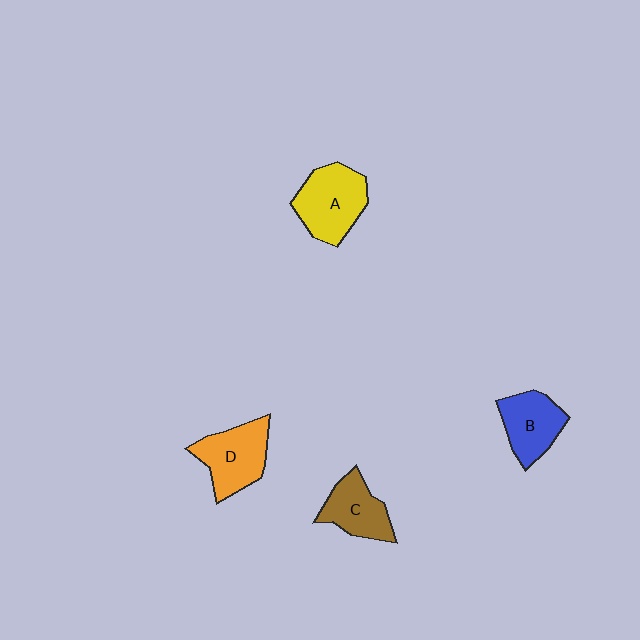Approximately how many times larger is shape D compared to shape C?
Approximately 1.2 times.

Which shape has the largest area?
Shape A (yellow).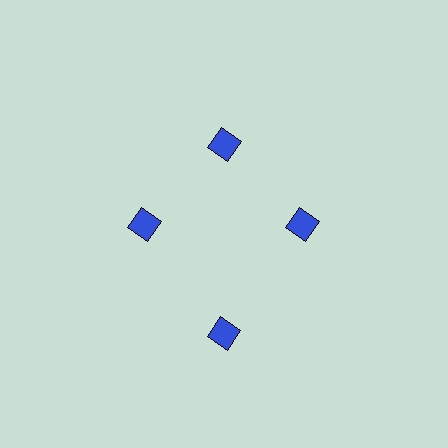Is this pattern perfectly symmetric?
No. The 4 blue diamonds are arranged in a ring, but one element near the 6 o'clock position is pushed outward from the center, breaking the 4-fold rotational symmetry.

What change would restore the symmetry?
The symmetry would be restored by moving it inward, back onto the ring so that all 4 diamonds sit at equal angles and equal distance from the center.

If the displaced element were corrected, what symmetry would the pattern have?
It would have 4-fold rotational symmetry — the pattern would map onto itself every 90 degrees.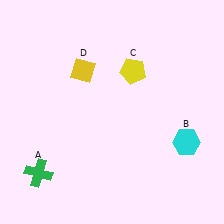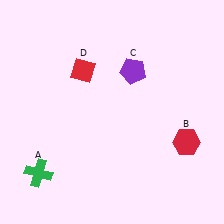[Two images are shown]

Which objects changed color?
B changed from cyan to red. C changed from yellow to purple. D changed from yellow to red.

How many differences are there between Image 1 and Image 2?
There are 3 differences between the two images.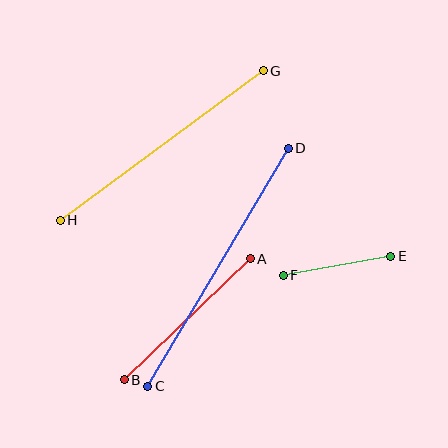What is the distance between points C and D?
The distance is approximately 277 pixels.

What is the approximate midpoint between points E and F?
The midpoint is at approximately (337, 266) pixels.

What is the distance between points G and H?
The distance is approximately 252 pixels.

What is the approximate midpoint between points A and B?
The midpoint is at approximately (187, 319) pixels.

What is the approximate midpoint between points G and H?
The midpoint is at approximately (162, 146) pixels.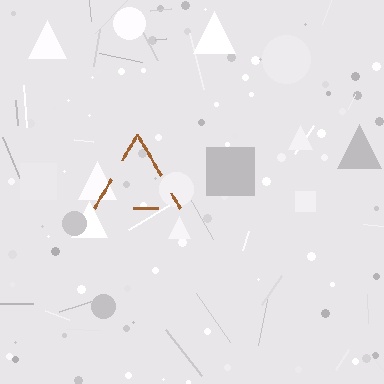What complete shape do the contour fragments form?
The contour fragments form a triangle.